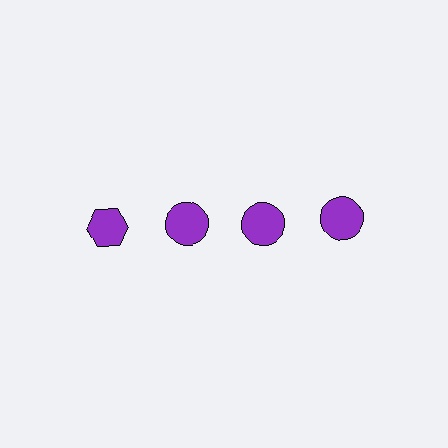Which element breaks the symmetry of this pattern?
The purple hexagon in the top row, leftmost column breaks the symmetry. All other shapes are purple circles.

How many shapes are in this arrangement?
There are 4 shapes arranged in a grid pattern.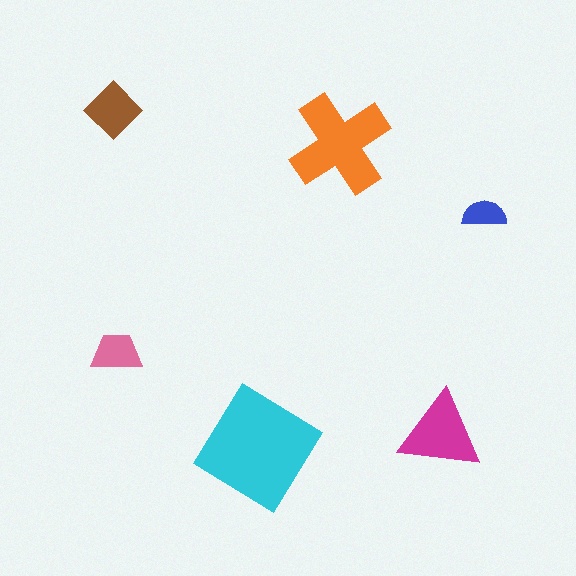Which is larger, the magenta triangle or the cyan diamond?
The cyan diamond.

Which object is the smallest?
The blue semicircle.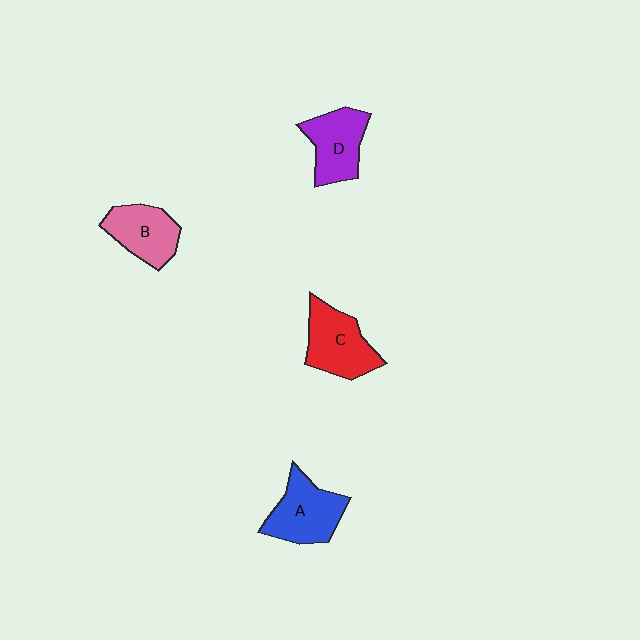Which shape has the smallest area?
Shape B (pink).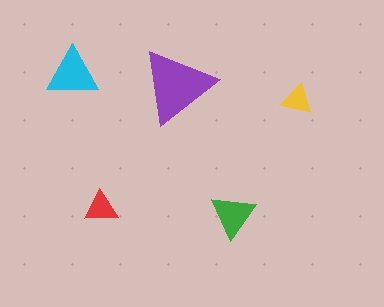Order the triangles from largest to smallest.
the purple one, the cyan one, the green one, the red one, the yellow one.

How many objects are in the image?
There are 5 objects in the image.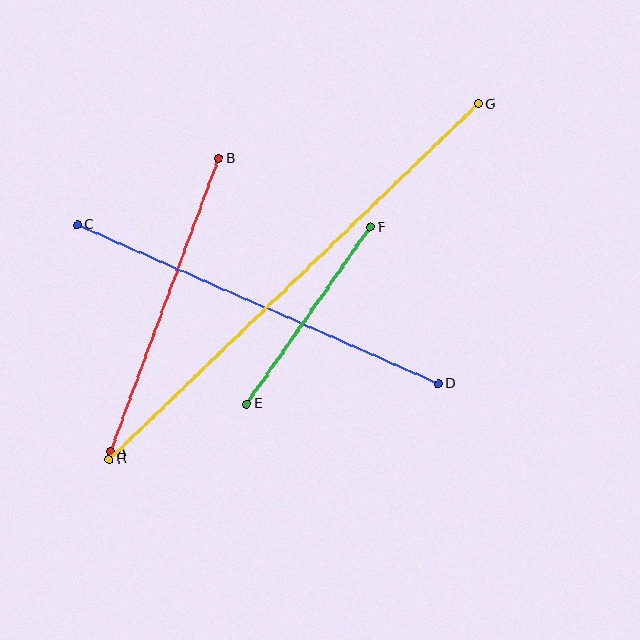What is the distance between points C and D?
The distance is approximately 395 pixels.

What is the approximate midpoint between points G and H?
The midpoint is at approximately (294, 282) pixels.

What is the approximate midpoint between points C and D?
The midpoint is at approximately (258, 304) pixels.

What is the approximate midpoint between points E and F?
The midpoint is at approximately (308, 316) pixels.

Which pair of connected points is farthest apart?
Points G and H are farthest apart.